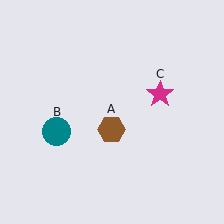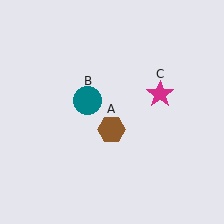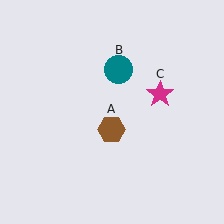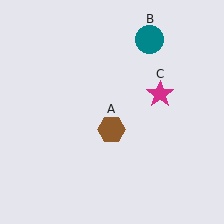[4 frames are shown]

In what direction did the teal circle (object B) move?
The teal circle (object B) moved up and to the right.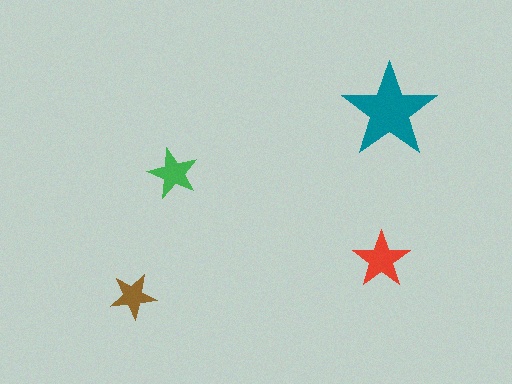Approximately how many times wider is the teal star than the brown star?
About 2 times wider.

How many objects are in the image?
There are 4 objects in the image.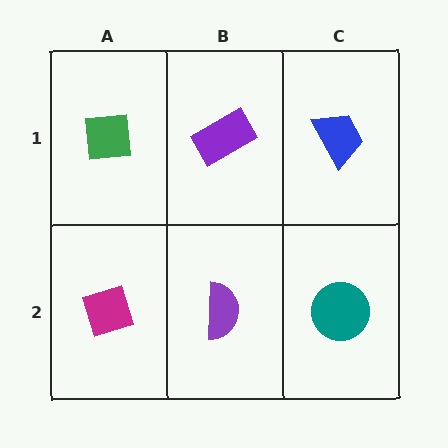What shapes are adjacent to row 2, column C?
A blue trapezoid (row 1, column C), a purple semicircle (row 2, column B).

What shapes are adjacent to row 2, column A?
A green square (row 1, column A), a purple semicircle (row 2, column B).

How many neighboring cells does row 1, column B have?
3.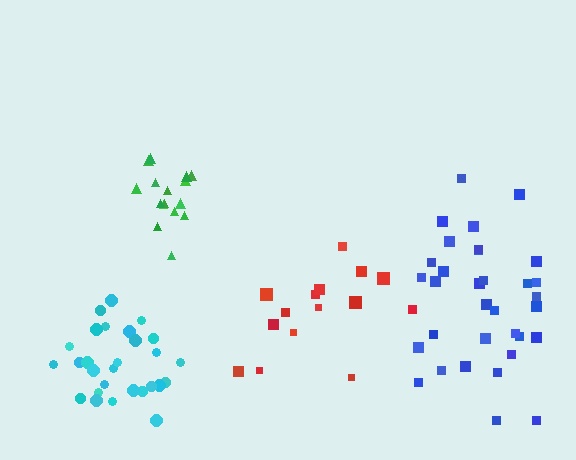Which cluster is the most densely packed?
Cyan.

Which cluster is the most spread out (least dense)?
Red.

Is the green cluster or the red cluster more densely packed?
Green.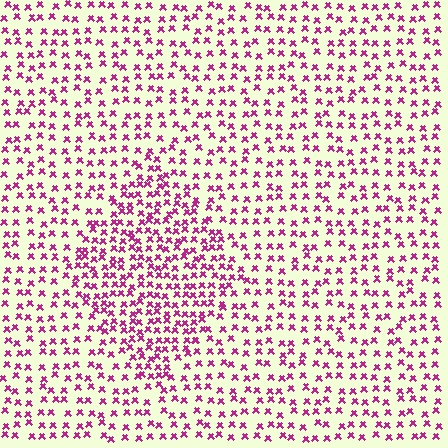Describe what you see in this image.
The image contains small magenta elements arranged at two different densities. A diamond-shaped region is visible where the elements are more densely packed than the surrounding area.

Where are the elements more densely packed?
The elements are more densely packed inside the diamond boundary.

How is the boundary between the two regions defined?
The boundary is defined by a change in element density (approximately 1.7x ratio). All elements are the same color, size, and shape.